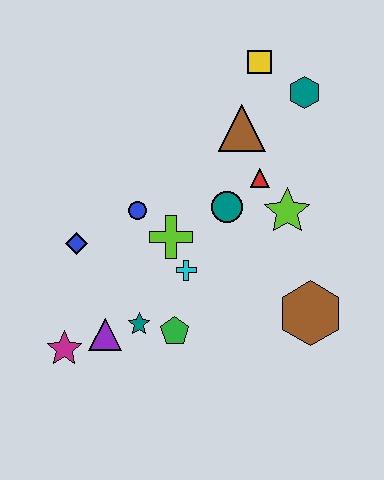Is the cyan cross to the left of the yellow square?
Yes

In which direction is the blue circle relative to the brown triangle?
The blue circle is to the left of the brown triangle.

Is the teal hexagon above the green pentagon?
Yes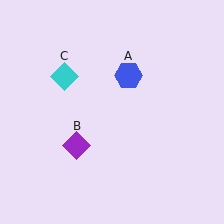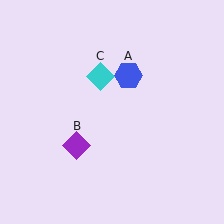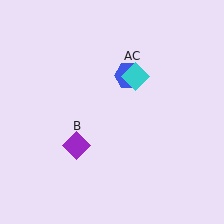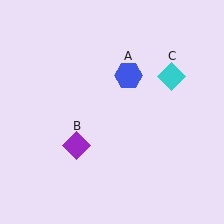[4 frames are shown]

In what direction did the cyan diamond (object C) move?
The cyan diamond (object C) moved right.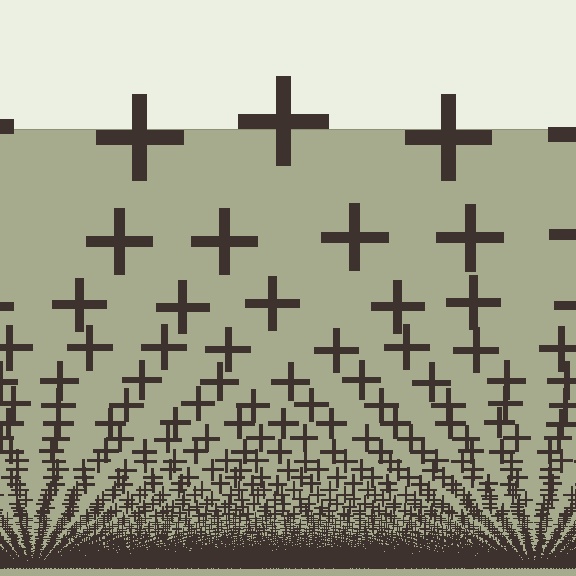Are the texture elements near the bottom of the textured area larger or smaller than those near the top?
Smaller. The gradient is inverted — elements near the bottom are smaller and denser.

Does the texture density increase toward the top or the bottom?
Density increases toward the bottom.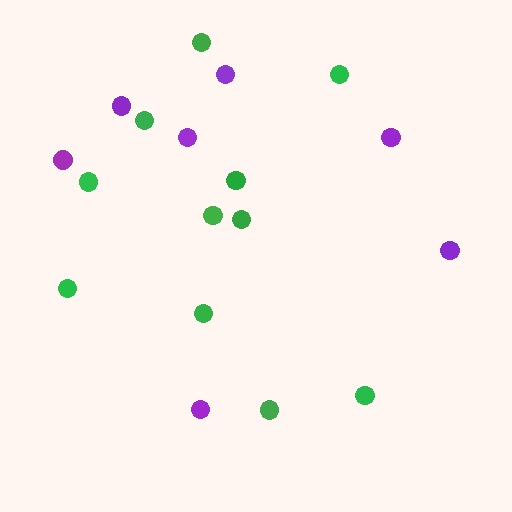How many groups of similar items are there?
There are 2 groups: one group of green circles (11) and one group of purple circles (7).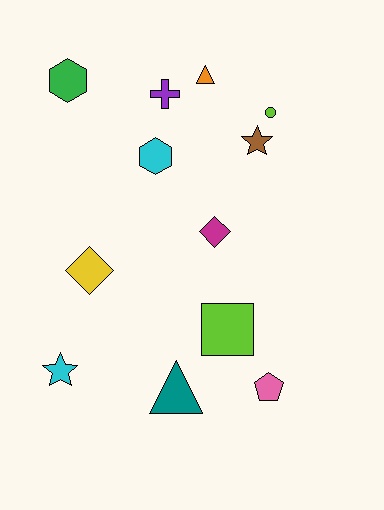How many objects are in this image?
There are 12 objects.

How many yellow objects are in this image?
There is 1 yellow object.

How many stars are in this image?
There are 2 stars.